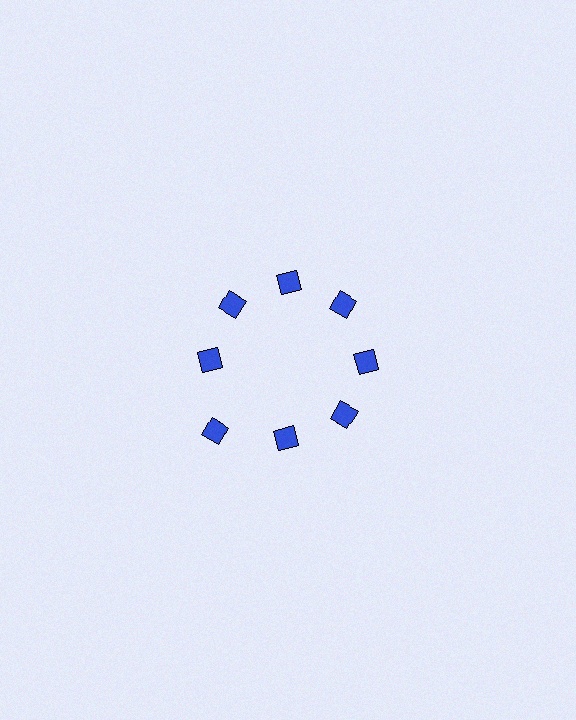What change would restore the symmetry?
The symmetry would be restored by moving it inward, back onto the ring so that all 8 diamonds sit at equal angles and equal distance from the center.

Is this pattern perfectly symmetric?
No. The 8 blue diamonds are arranged in a ring, but one element near the 8 o'clock position is pushed outward from the center, breaking the 8-fold rotational symmetry.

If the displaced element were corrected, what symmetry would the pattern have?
It would have 8-fold rotational symmetry — the pattern would map onto itself every 45 degrees.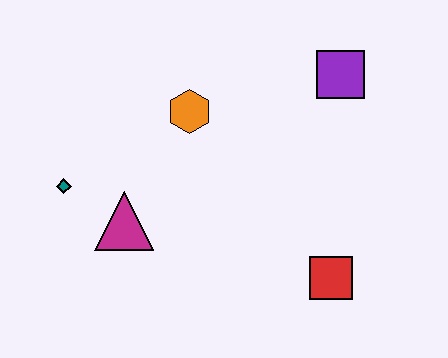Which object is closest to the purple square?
The orange hexagon is closest to the purple square.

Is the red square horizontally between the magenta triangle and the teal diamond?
No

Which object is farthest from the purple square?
The teal diamond is farthest from the purple square.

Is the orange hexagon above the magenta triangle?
Yes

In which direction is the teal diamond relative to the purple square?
The teal diamond is to the left of the purple square.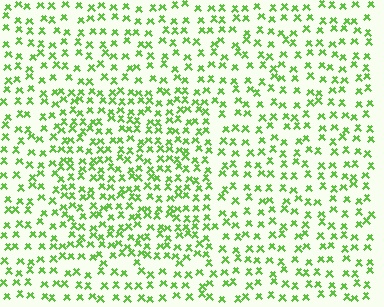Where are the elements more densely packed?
The elements are more densely packed inside the rectangle boundary.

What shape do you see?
I see a rectangle.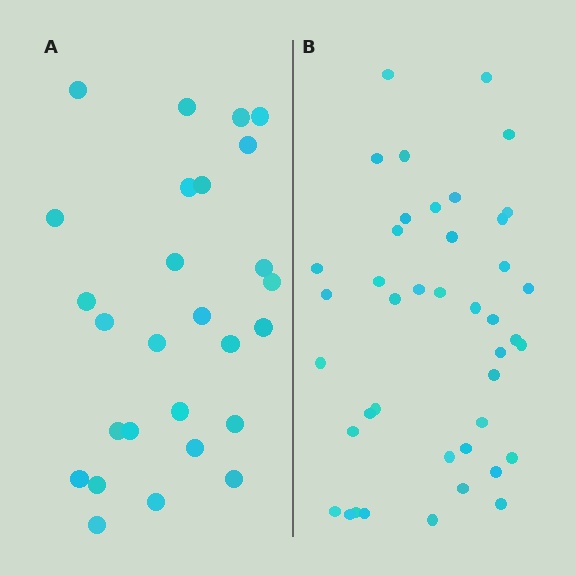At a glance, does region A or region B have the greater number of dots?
Region B (the right region) has more dots.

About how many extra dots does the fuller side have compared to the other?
Region B has approximately 15 more dots than region A.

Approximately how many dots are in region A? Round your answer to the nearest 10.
About 30 dots. (The exact count is 27, which rounds to 30.)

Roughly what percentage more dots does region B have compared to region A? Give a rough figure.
About 55% more.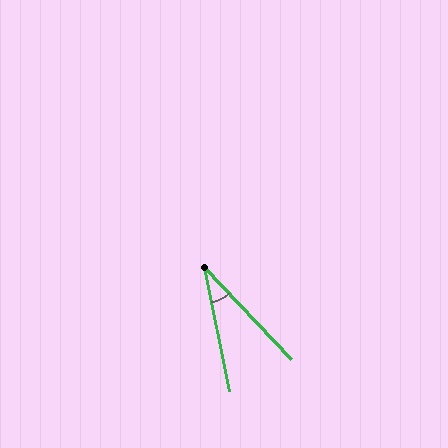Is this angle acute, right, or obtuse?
It is acute.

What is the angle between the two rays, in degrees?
Approximately 32 degrees.